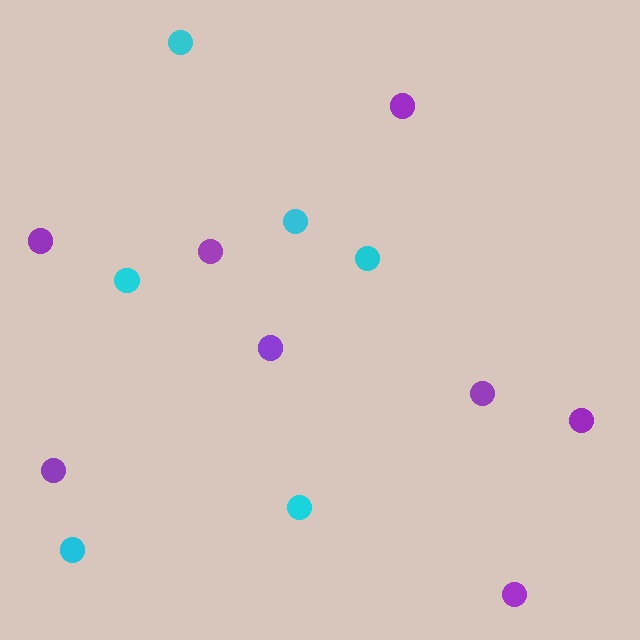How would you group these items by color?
There are 2 groups: one group of purple circles (8) and one group of cyan circles (6).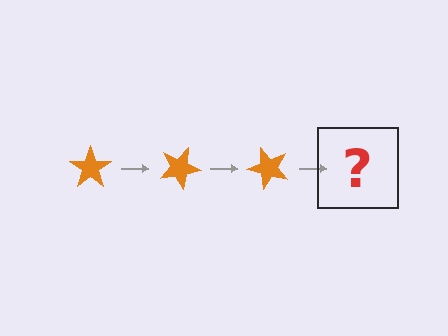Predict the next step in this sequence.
The next step is an orange star rotated 75 degrees.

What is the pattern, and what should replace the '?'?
The pattern is that the star rotates 25 degrees each step. The '?' should be an orange star rotated 75 degrees.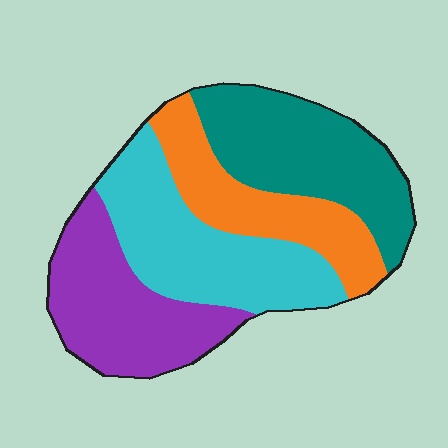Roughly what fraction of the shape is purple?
Purple covers around 25% of the shape.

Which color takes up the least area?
Orange, at roughly 20%.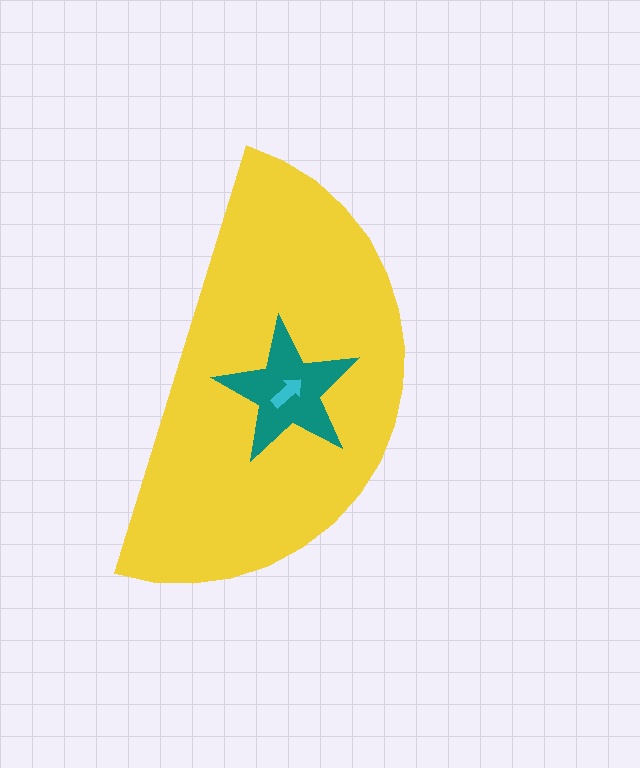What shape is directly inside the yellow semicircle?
The teal star.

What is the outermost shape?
The yellow semicircle.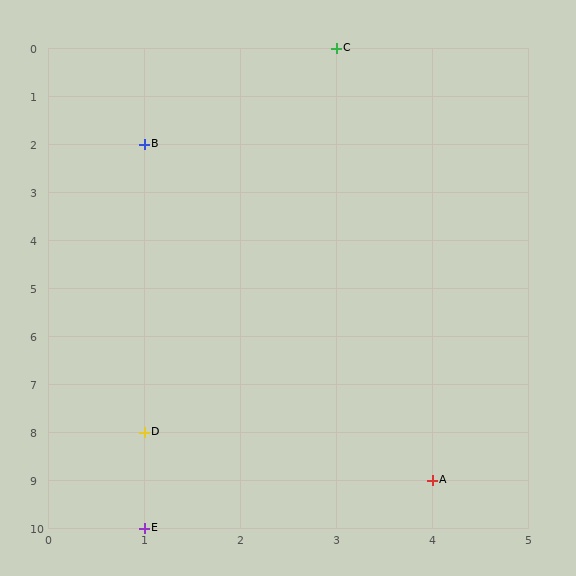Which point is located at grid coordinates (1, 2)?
Point B is at (1, 2).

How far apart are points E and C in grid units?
Points E and C are 2 columns and 10 rows apart (about 10.2 grid units diagonally).